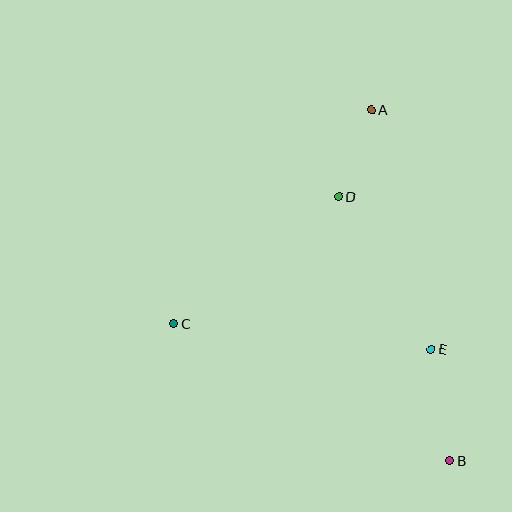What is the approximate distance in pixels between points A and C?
The distance between A and C is approximately 291 pixels.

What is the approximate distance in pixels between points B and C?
The distance between B and C is approximately 308 pixels.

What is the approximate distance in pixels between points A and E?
The distance between A and E is approximately 247 pixels.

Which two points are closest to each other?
Points A and D are closest to each other.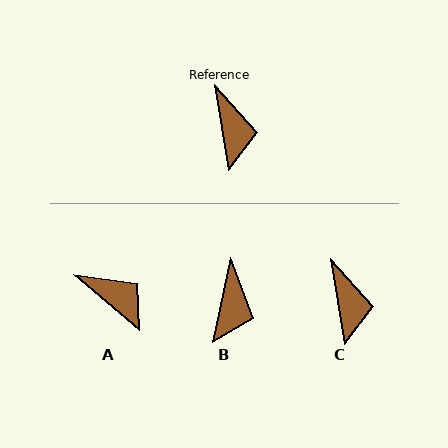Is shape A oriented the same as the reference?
No, it is off by about 40 degrees.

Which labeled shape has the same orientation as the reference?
C.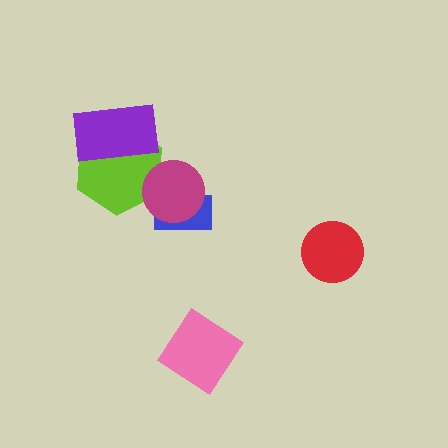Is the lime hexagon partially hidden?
Yes, it is partially covered by another shape.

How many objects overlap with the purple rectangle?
1 object overlaps with the purple rectangle.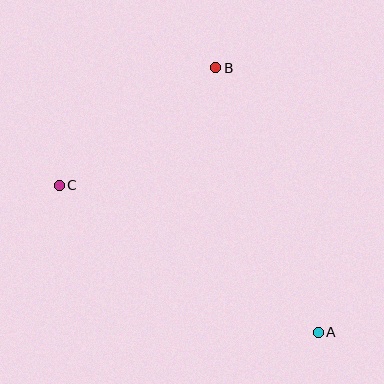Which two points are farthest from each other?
Points A and C are farthest from each other.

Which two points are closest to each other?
Points B and C are closest to each other.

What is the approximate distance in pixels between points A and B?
The distance between A and B is approximately 283 pixels.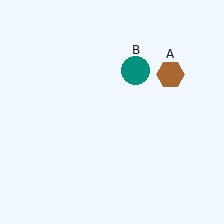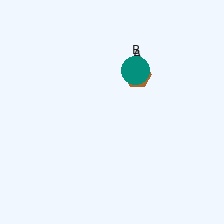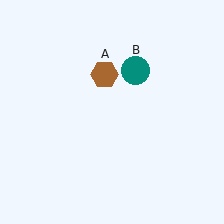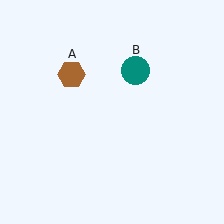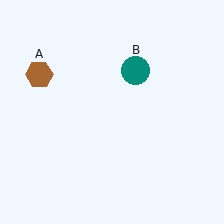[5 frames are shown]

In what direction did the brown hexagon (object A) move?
The brown hexagon (object A) moved left.